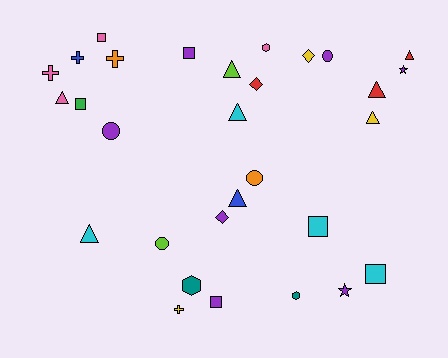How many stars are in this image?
There are 2 stars.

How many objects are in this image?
There are 30 objects.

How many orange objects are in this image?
There are 2 orange objects.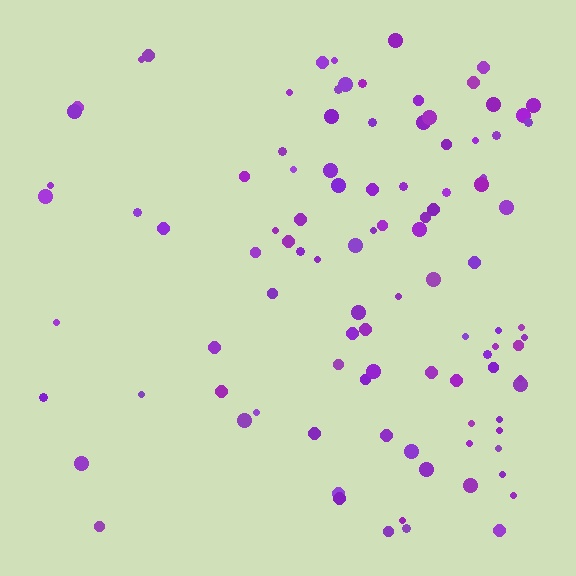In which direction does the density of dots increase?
From left to right, with the right side densest.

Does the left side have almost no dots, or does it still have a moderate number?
Still a moderate number, just noticeably fewer than the right.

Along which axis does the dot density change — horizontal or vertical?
Horizontal.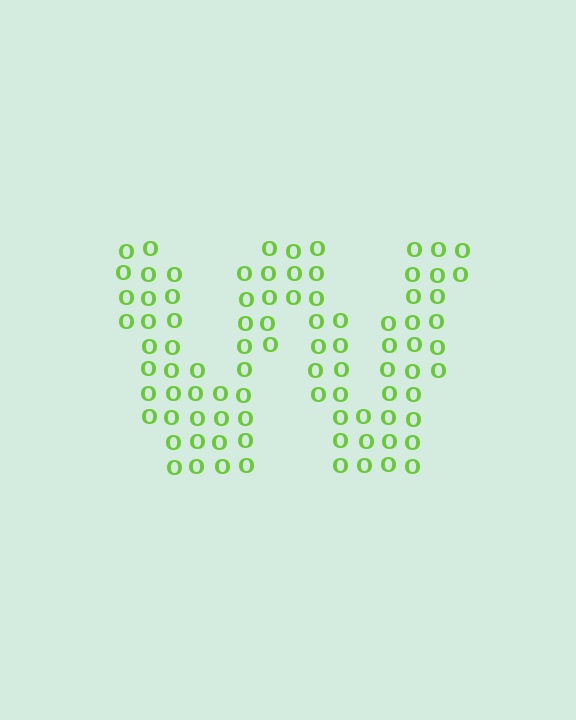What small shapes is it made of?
It is made of small letter O's.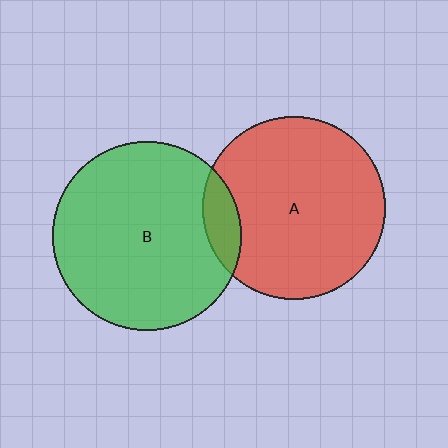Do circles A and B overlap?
Yes.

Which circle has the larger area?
Circle B (green).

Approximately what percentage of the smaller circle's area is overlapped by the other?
Approximately 10%.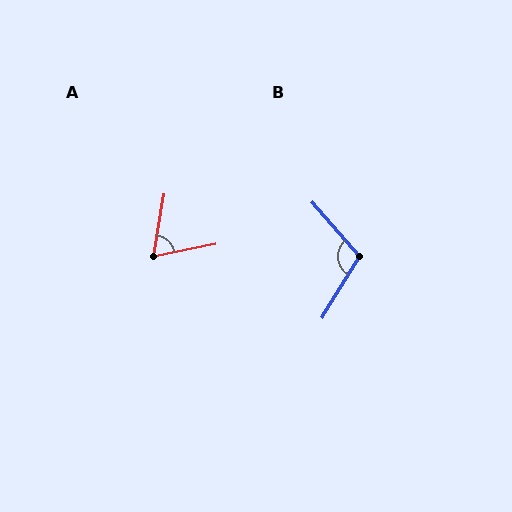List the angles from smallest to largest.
A (69°), B (108°).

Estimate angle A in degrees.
Approximately 69 degrees.